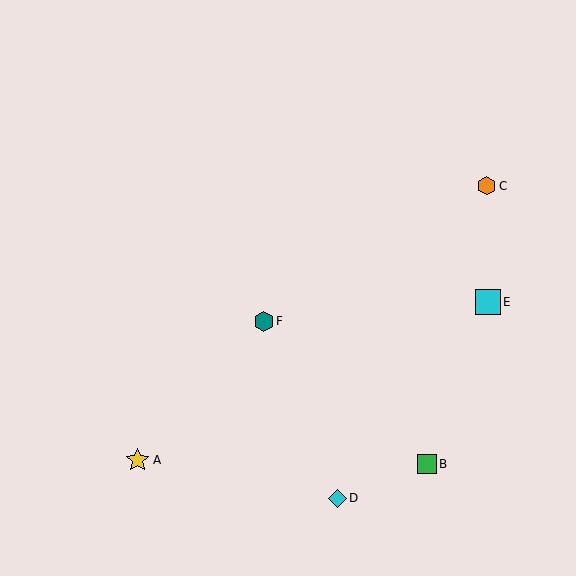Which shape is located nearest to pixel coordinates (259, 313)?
The teal hexagon (labeled F) at (264, 321) is nearest to that location.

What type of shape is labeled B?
Shape B is a green square.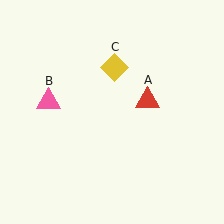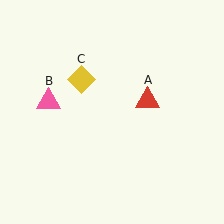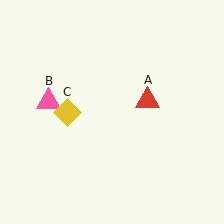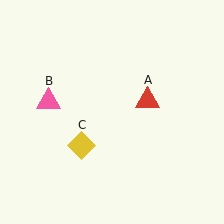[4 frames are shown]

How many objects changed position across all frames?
1 object changed position: yellow diamond (object C).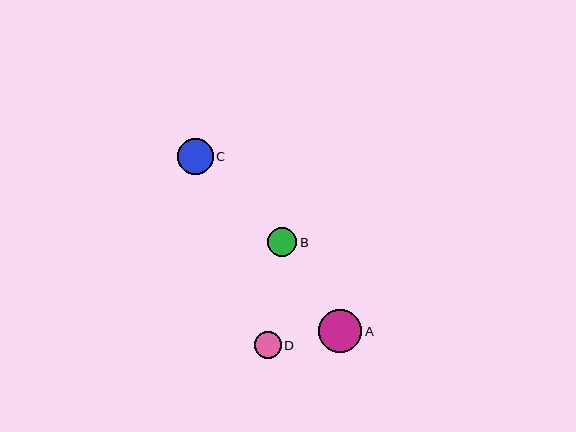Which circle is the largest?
Circle A is the largest with a size of approximately 43 pixels.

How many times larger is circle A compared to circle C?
Circle A is approximately 1.2 times the size of circle C.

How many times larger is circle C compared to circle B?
Circle C is approximately 1.2 times the size of circle B.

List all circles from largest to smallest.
From largest to smallest: A, C, B, D.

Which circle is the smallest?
Circle D is the smallest with a size of approximately 27 pixels.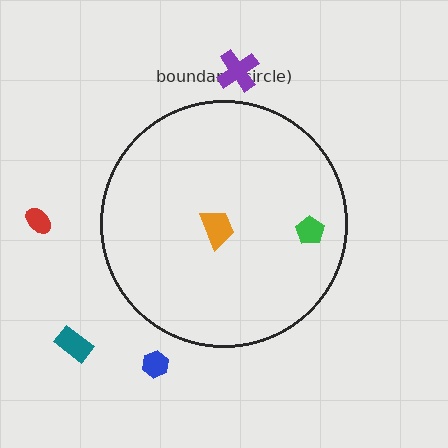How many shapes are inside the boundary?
2 inside, 4 outside.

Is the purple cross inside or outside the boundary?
Outside.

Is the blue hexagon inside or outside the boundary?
Outside.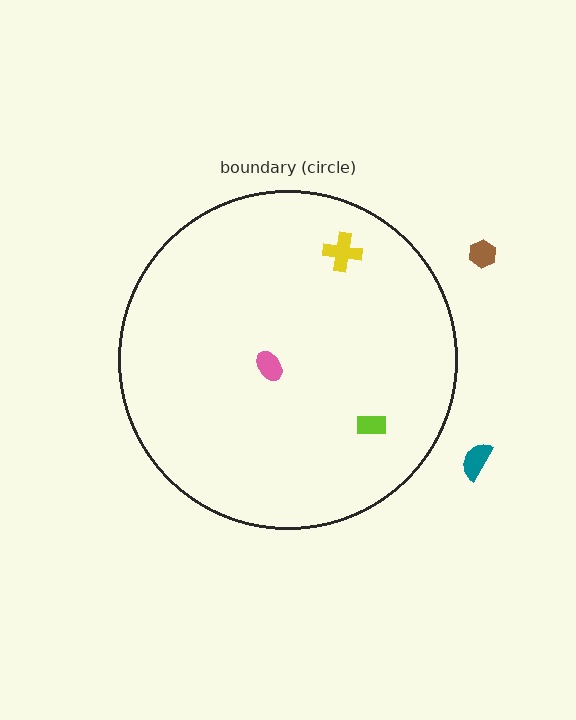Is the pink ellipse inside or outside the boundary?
Inside.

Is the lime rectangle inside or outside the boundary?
Inside.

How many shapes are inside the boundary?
3 inside, 2 outside.